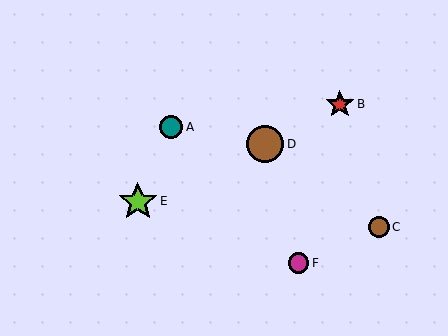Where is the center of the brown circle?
The center of the brown circle is at (379, 227).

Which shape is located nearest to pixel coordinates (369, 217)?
The brown circle (labeled C) at (379, 227) is nearest to that location.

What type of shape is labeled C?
Shape C is a brown circle.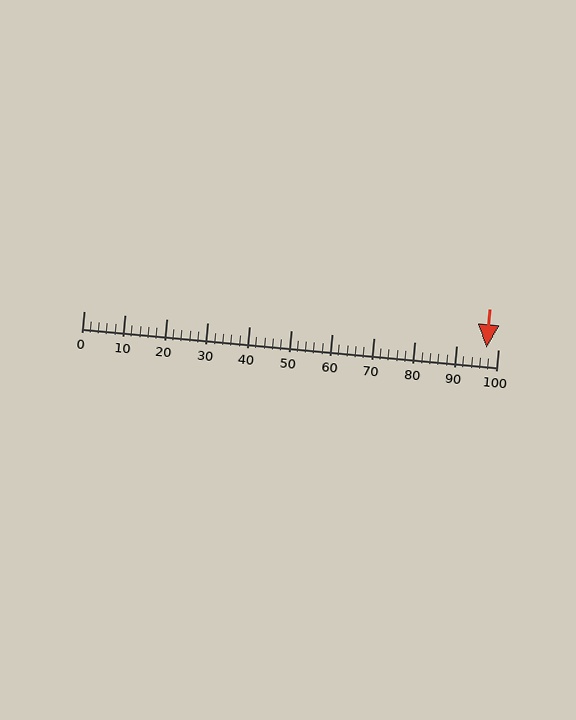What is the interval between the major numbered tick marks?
The major tick marks are spaced 10 units apart.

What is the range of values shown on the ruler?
The ruler shows values from 0 to 100.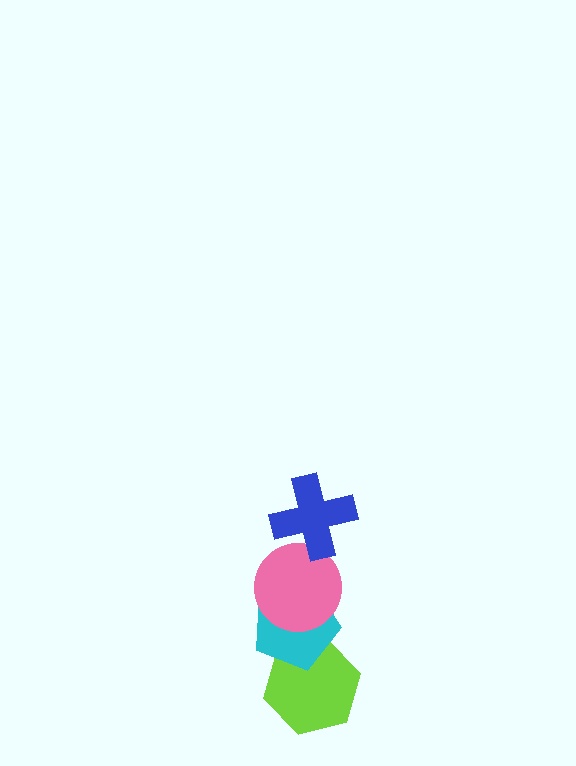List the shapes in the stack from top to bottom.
From top to bottom: the blue cross, the pink circle, the cyan pentagon, the lime hexagon.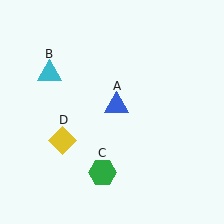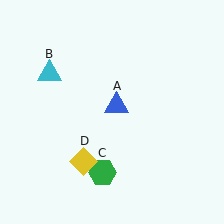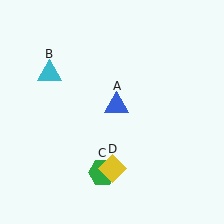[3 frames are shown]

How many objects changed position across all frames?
1 object changed position: yellow diamond (object D).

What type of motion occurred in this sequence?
The yellow diamond (object D) rotated counterclockwise around the center of the scene.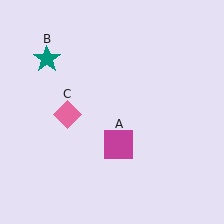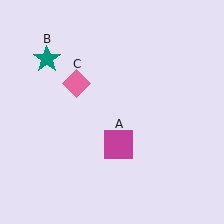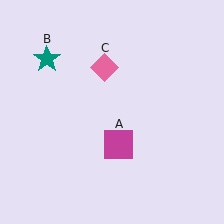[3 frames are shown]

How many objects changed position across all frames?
1 object changed position: pink diamond (object C).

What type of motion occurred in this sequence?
The pink diamond (object C) rotated clockwise around the center of the scene.